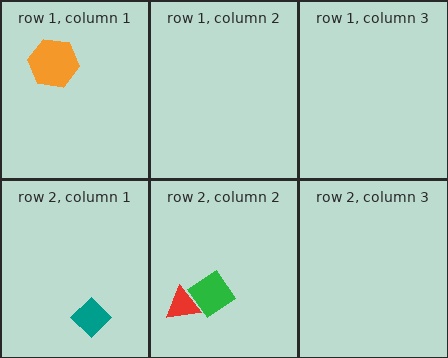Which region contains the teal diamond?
The row 2, column 1 region.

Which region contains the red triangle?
The row 2, column 2 region.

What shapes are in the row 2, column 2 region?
The green diamond, the red triangle.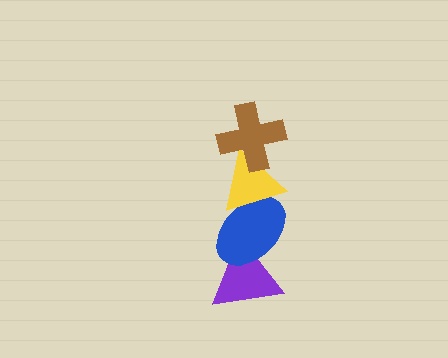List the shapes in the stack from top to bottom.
From top to bottom: the brown cross, the yellow triangle, the blue ellipse, the purple triangle.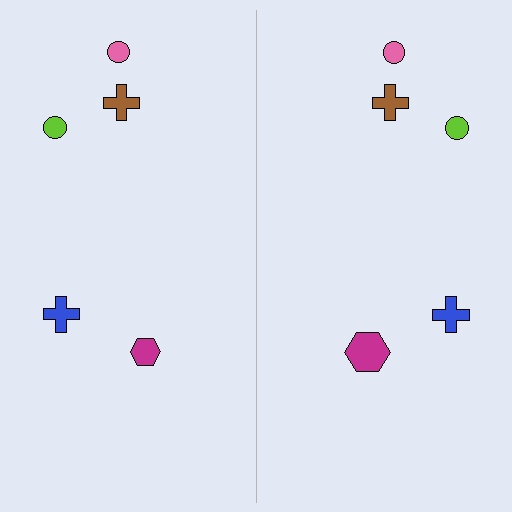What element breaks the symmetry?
The magenta hexagon on the right side has a different size than its mirror counterpart.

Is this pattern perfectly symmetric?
No, the pattern is not perfectly symmetric. The magenta hexagon on the right side has a different size than its mirror counterpart.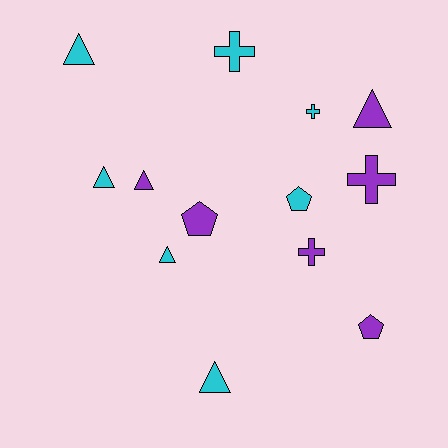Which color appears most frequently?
Cyan, with 7 objects.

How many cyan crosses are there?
There are 2 cyan crosses.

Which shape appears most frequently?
Triangle, with 6 objects.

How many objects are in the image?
There are 13 objects.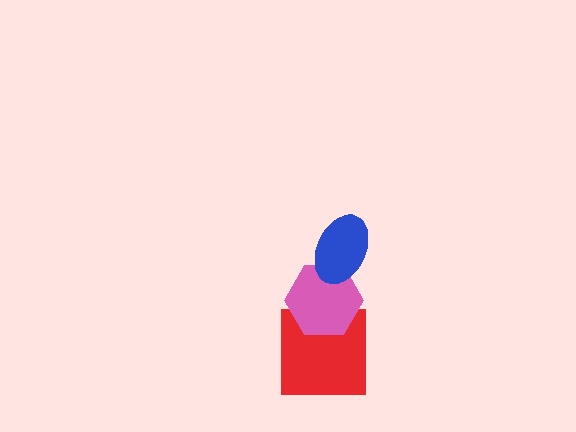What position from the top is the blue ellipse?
The blue ellipse is 1st from the top.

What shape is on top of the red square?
The pink hexagon is on top of the red square.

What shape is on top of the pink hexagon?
The blue ellipse is on top of the pink hexagon.